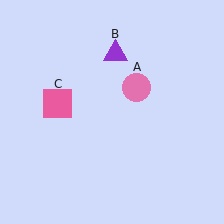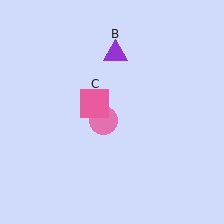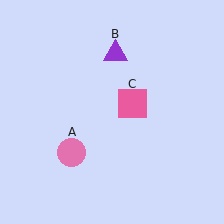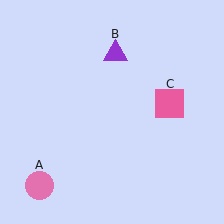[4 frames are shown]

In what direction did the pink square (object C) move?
The pink square (object C) moved right.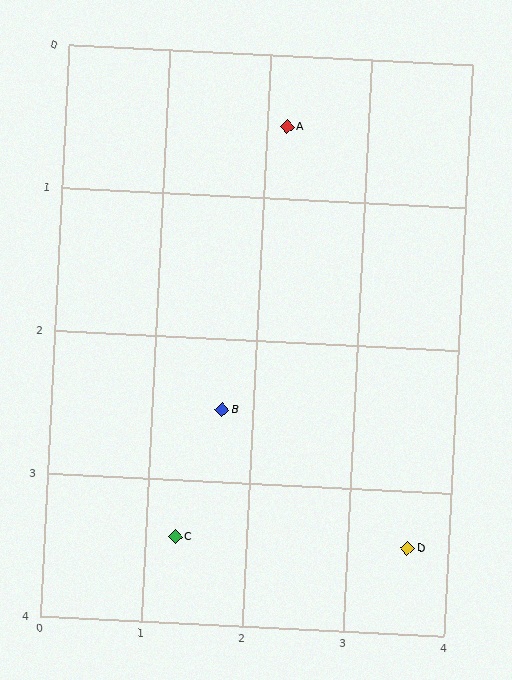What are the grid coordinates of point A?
Point A is at approximately (2.2, 0.5).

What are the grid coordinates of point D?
Point D is at approximately (3.6, 3.4).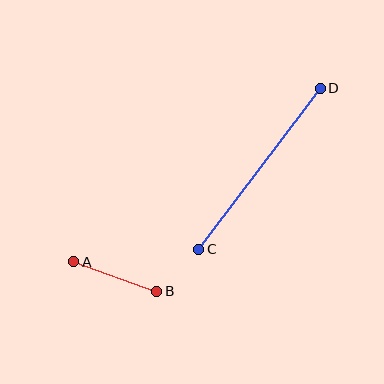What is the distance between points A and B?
The distance is approximately 88 pixels.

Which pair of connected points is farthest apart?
Points C and D are farthest apart.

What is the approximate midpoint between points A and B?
The midpoint is at approximately (115, 276) pixels.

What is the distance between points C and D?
The distance is approximately 202 pixels.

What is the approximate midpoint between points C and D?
The midpoint is at approximately (260, 169) pixels.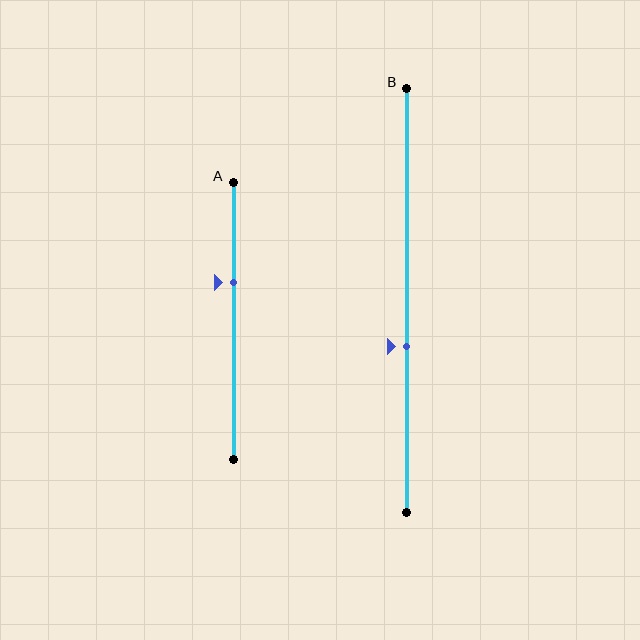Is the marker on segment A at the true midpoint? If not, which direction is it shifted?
No, the marker on segment A is shifted upward by about 14% of the segment length.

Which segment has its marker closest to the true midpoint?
Segment B has its marker closest to the true midpoint.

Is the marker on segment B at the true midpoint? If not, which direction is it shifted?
No, the marker on segment B is shifted downward by about 11% of the segment length.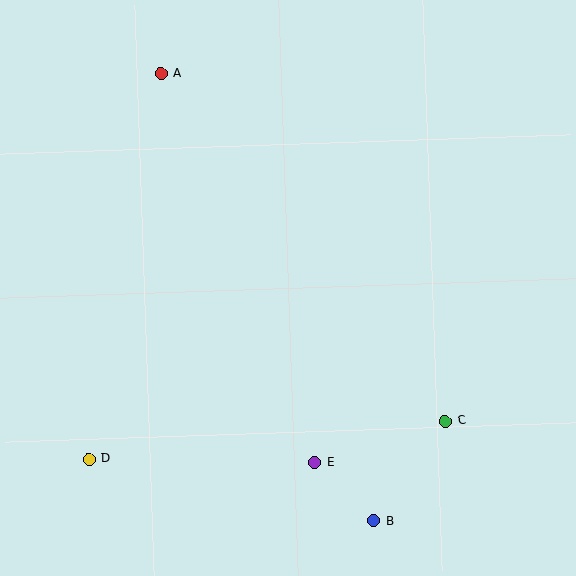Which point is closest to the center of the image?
Point E at (315, 463) is closest to the center.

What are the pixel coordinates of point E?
Point E is at (315, 463).